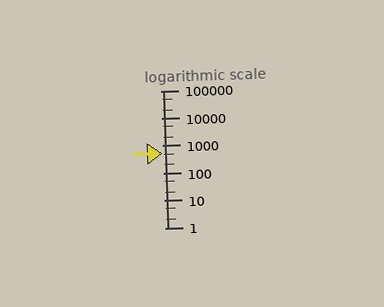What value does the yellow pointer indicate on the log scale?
The pointer indicates approximately 520.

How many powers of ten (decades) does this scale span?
The scale spans 5 decades, from 1 to 100000.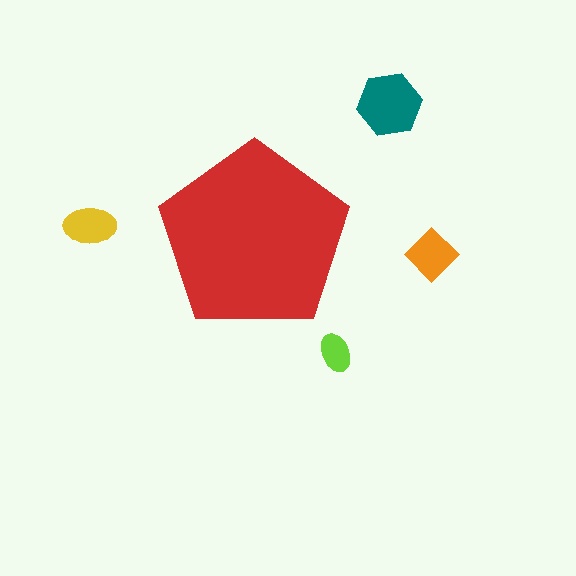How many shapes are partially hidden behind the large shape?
0 shapes are partially hidden.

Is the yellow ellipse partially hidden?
No, the yellow ellipse is fully visible.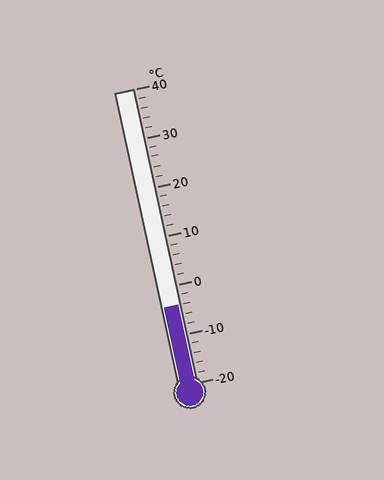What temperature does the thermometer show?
The thermometer shows approximately -4°C.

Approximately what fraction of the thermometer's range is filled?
The thermometer is filled to approximately 25% of its range.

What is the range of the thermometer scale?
The thermometer scale ranges from -20°C to 40°C.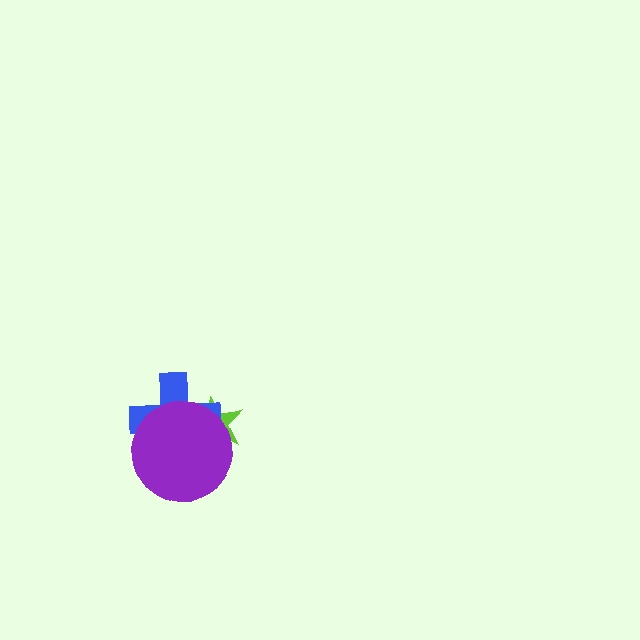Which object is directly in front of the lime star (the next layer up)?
The blue cross is directly in front of the lime star.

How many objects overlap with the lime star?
2 objects overlap with the lime star.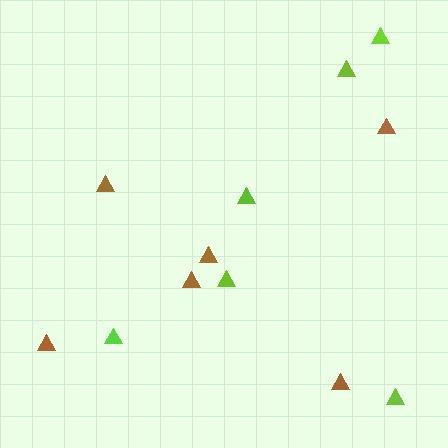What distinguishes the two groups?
There are 2 groups: one group of lime triangles (6) and one group of brown triangles (6).